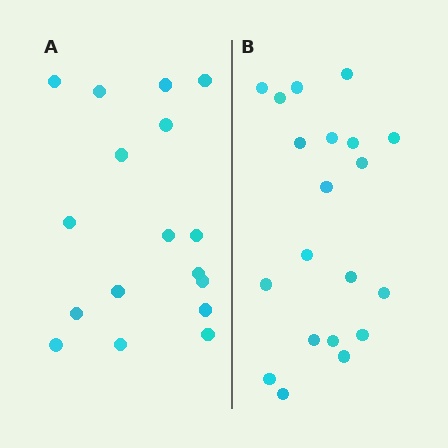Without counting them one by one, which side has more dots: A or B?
Region B (the right region) has more dots.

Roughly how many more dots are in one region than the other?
Region B has just a few more — roughly 2 or 3 more dots than region A.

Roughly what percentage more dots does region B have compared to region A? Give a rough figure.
About 20% more.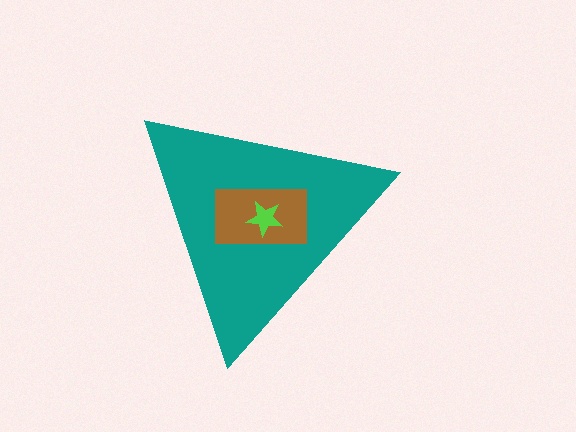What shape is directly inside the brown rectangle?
The lime star.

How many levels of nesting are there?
3.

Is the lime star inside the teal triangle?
Yes.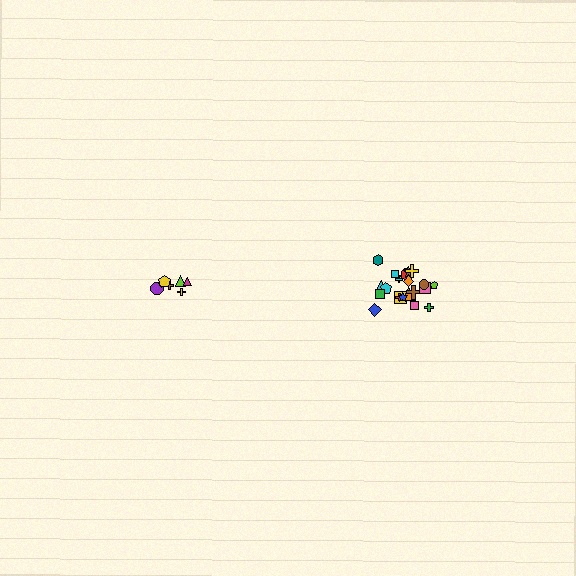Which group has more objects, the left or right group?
The right group.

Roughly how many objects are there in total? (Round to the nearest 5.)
Roughly 30 objects in total.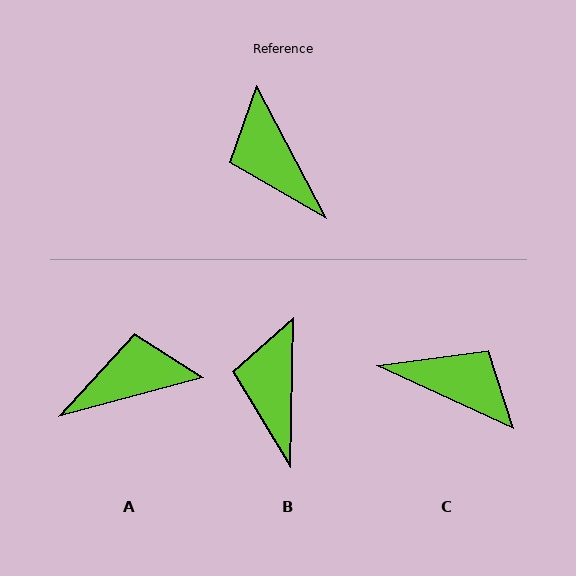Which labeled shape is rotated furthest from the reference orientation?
C, about 142 degrees away.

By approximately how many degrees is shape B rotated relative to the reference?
Approximately 29 degrees clockwise.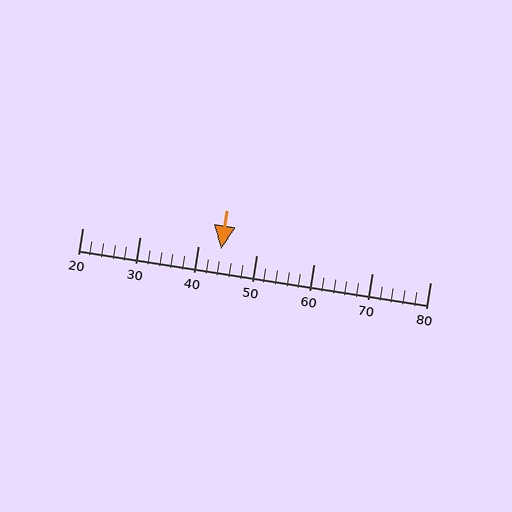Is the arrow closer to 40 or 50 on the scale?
The arrow is closer to 40.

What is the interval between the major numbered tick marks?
The major tick marks are spaced 10 units apart.